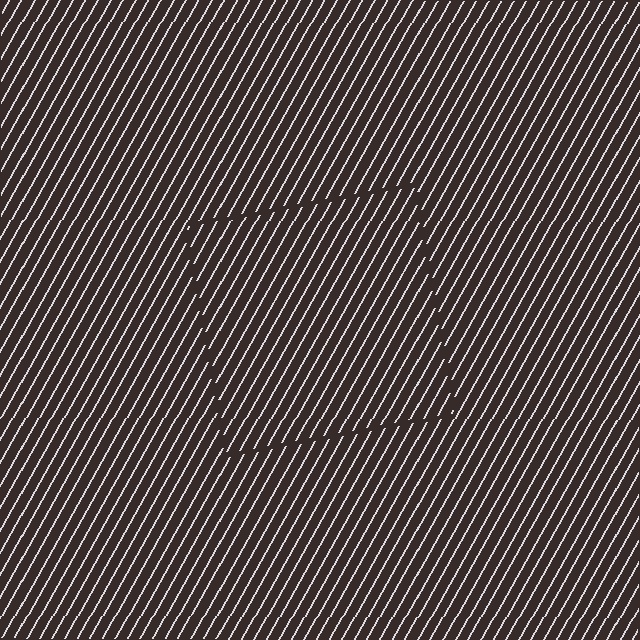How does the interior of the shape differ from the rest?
The interior of the shape contains the same grating, shifted by half a period — the contour is defined by the phase discontinuity where line-ends from the inner and outer gratings abut.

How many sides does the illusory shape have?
4 sides — the line-ends trace a square.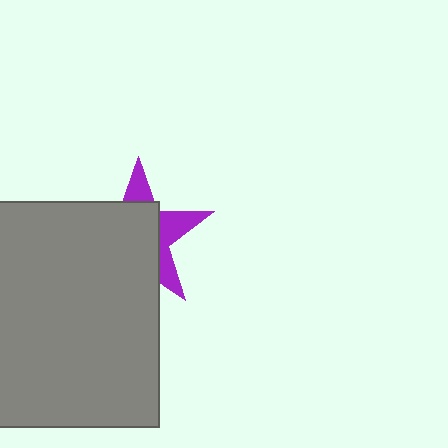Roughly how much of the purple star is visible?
A small part of it is visible (roughly 35%).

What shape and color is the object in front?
The object in front is a gray square.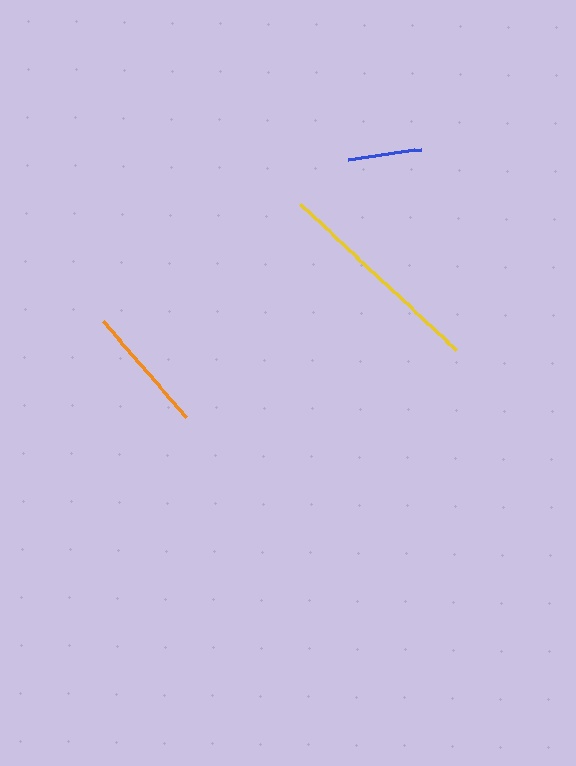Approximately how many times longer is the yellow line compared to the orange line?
The yellow line is approximately 1.7 times the length of the orange line.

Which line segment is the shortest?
The blue line is the shortest at approximately 74 pixels.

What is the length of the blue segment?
The blue segment is approximately 74 pixels long.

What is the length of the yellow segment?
The yellow segment is approximately 213 pixels long.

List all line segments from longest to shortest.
From longest to shortest: yellow, orange, blue.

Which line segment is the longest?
The yellow line is the longest at approximately 213 pixels.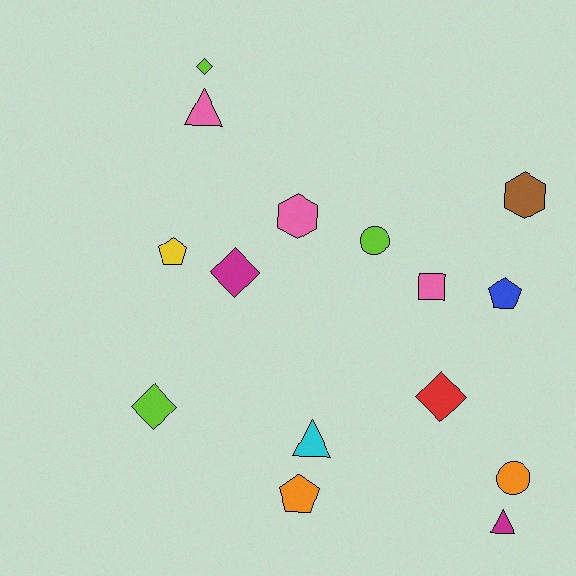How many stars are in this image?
There are no stars.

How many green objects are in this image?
There are no green objects.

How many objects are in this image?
There are 15 objects.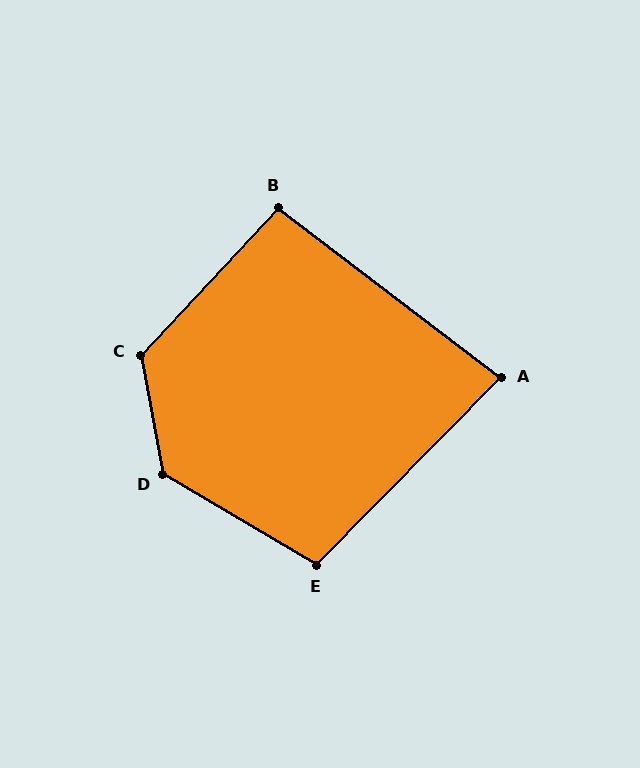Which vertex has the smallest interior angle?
A, at approximately 83 degrees.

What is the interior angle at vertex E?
Approximately 104 degrees (obtuse).